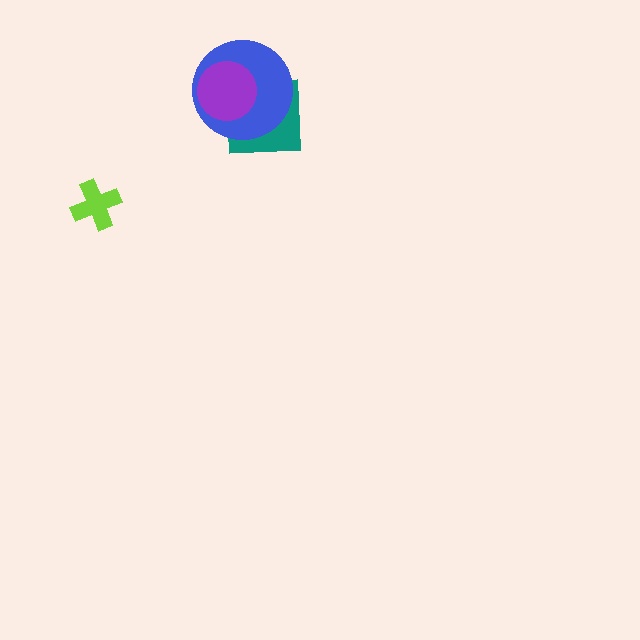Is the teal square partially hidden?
Yes, it is partially covered by another shape.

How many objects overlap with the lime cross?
0 objects overlap with the lime cross.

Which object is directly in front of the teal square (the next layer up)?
The blue circle is directly in front of the teal square.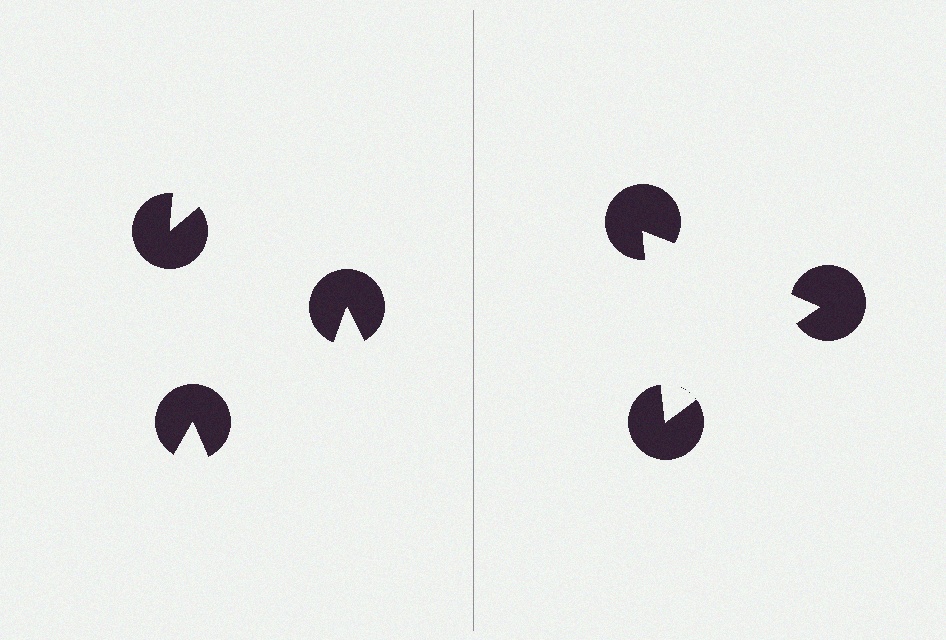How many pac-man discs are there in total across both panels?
6 — 3 on each side.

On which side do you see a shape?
An illusory triangle appears on the right side. On the left side the wedge cuts are rotated, so no coherent shape forms.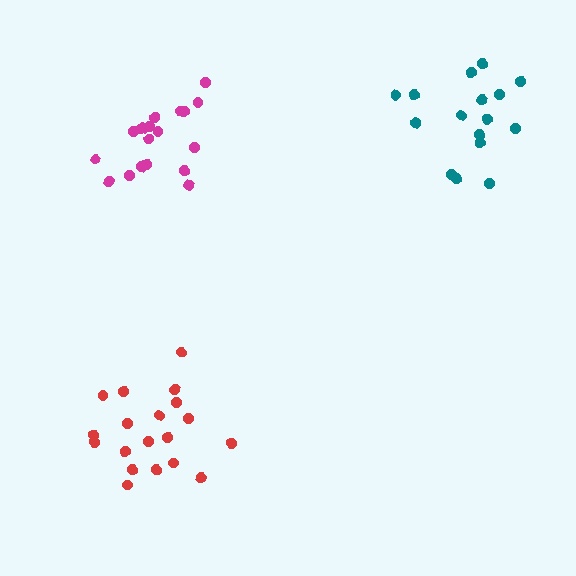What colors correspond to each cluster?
The clusters are colored: magenta, teal, red.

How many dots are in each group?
Group 1: 19 dots, Group 2: 16 dots, Group 3: 19 dots (54 total).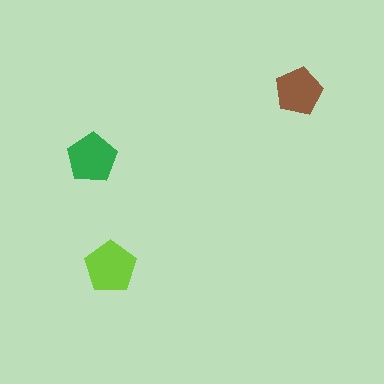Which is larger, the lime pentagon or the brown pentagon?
The lime one.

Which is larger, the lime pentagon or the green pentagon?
The lime one.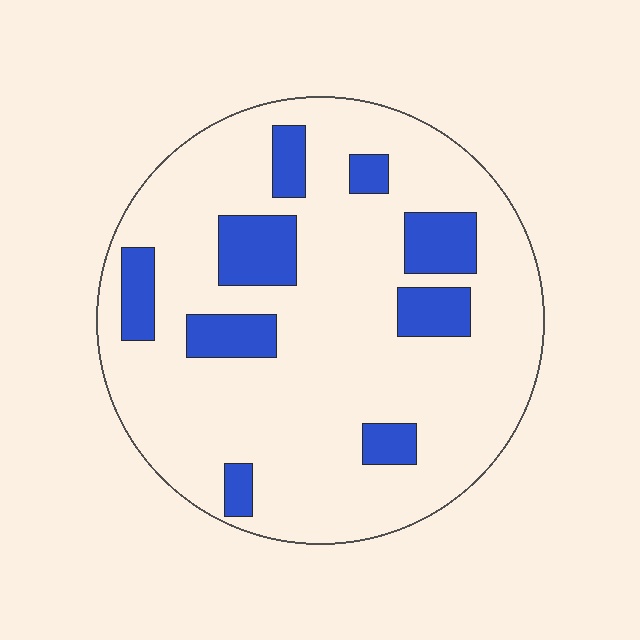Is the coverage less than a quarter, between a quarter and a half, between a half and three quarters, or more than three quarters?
Less than a quarter.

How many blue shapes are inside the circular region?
9.